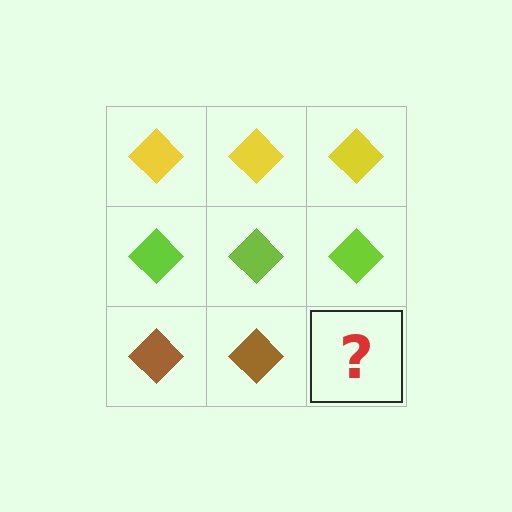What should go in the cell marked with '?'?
The missing cell should contain a brown diamond.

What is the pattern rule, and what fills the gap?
The rule is that each row has a consistent color. The gap should be filled with a brown diamond.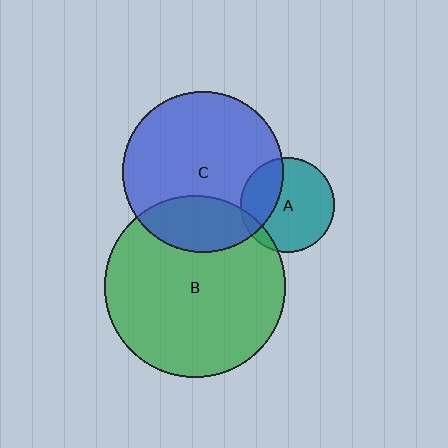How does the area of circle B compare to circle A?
Approximately 3.7 times.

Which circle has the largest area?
Circle B (green).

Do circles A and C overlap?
Yes.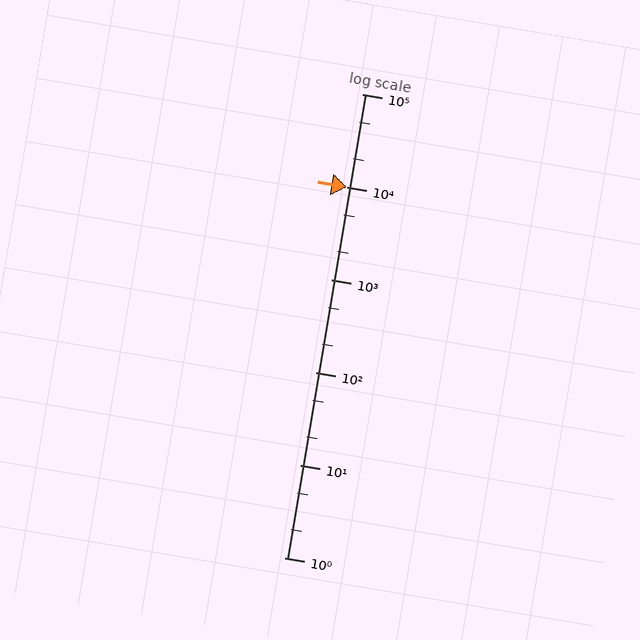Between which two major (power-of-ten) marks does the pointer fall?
The pointer is between 10000 and 100000.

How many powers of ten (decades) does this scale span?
The scale spans 5 decades, from 1 to 100000.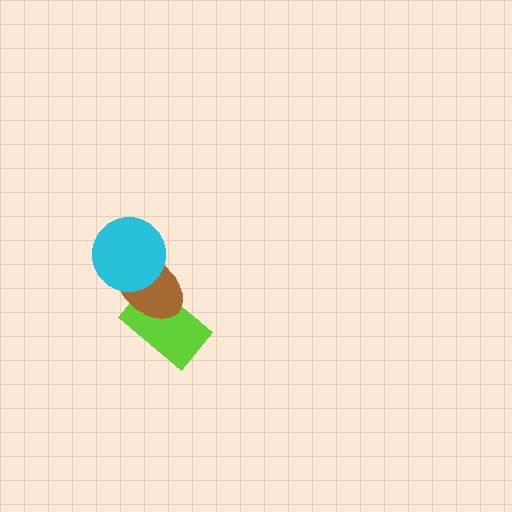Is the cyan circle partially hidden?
No, no other shape covers it.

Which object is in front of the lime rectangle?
The brown ellipse is in front of the lime rectangle.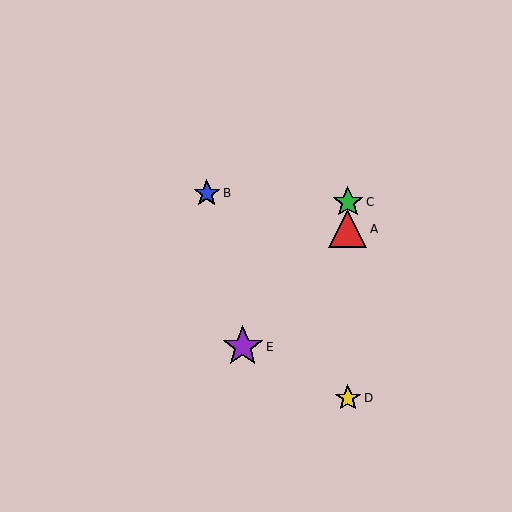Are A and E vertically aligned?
No, A is at x≈348 and E is at x≈243.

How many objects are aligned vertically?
3 objects (A, C, D) are aligned vertically.